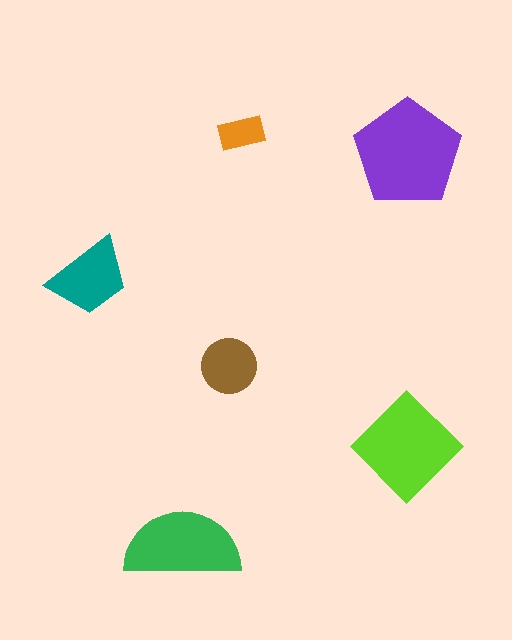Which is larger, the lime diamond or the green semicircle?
The lime diamond.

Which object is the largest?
The purple pentagon.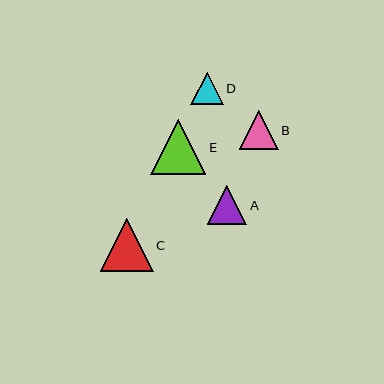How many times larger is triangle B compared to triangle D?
Triangle B is approximately 1.2 times the size of triangle D.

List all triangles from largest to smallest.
From largest to smallest: E, C, A, B, D.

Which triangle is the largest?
Triangle E is the largest with a size of approximately 55 pixels.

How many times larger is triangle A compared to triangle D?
Triangle A is approximately 1.2 times the size of triangle D.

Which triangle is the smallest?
Triangle D is the smallest with a size of approximately 32 pixels.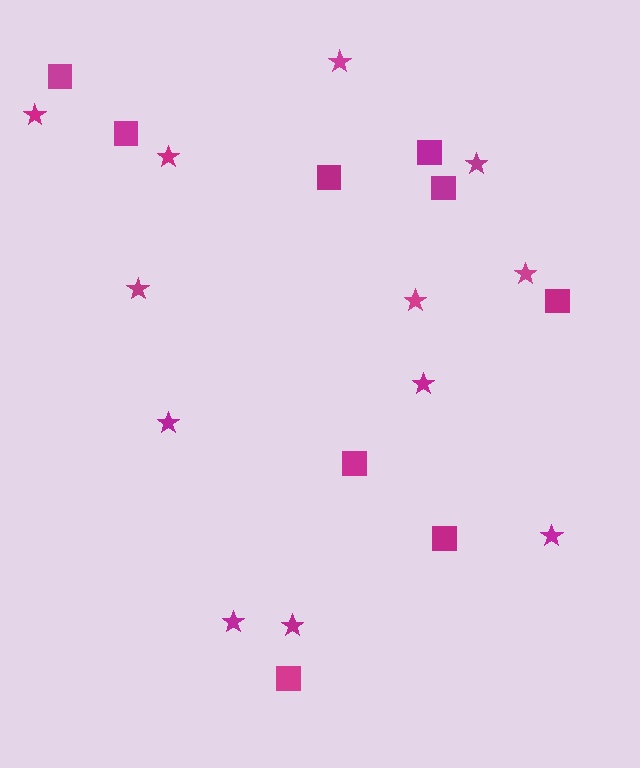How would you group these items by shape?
There are 2 groups: one group of squares (9) and one group of stars (12).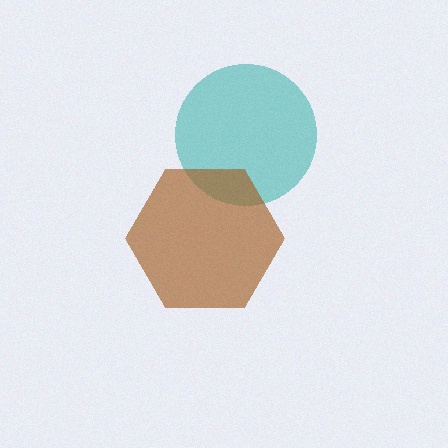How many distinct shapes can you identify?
There are 2 distinct shapes: a teal circle, a brown hexagon.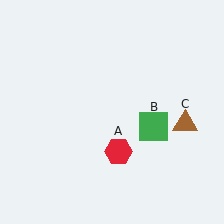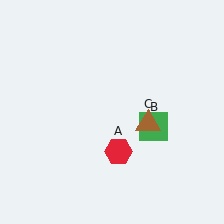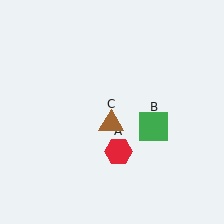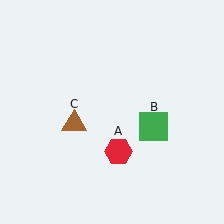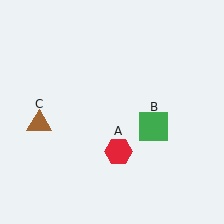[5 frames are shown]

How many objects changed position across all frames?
1 object changed position: brown triangle (object C).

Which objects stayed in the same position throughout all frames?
Red hexagon (object A) and green square (object B) remained stationary.